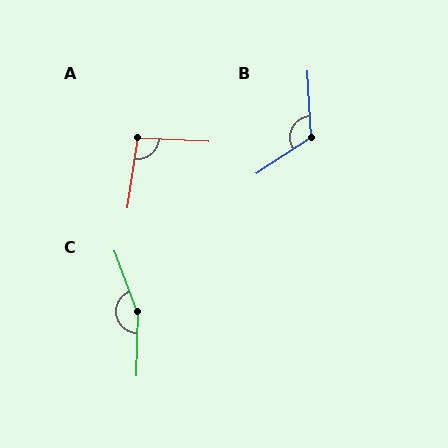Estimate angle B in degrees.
Approximately 120 degrees.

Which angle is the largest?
C, at approximately 158 degrees.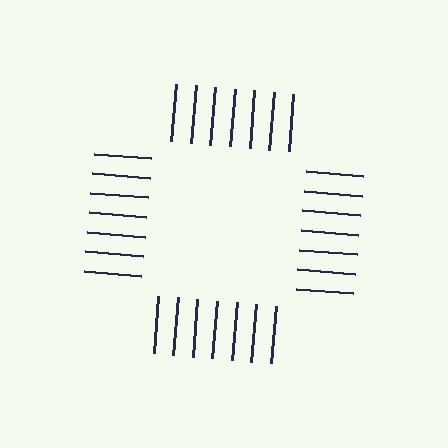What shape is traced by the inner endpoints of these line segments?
An illusory square — the line segments terminate on its edges but no continuous stroke is drawn.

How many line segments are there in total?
28 — 7 along each of the 4 edges.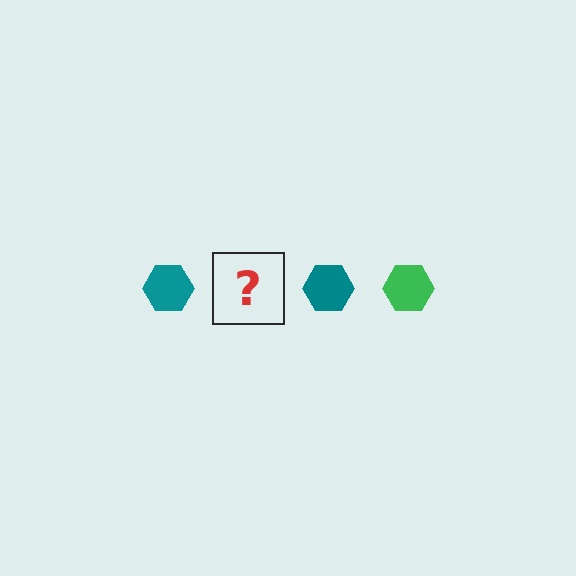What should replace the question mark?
The question mark should be replaced with a green hexagon.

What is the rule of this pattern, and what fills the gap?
The rule is that the pattern cycles through teal, green hexagons. The gap should be filled with a green hexagon.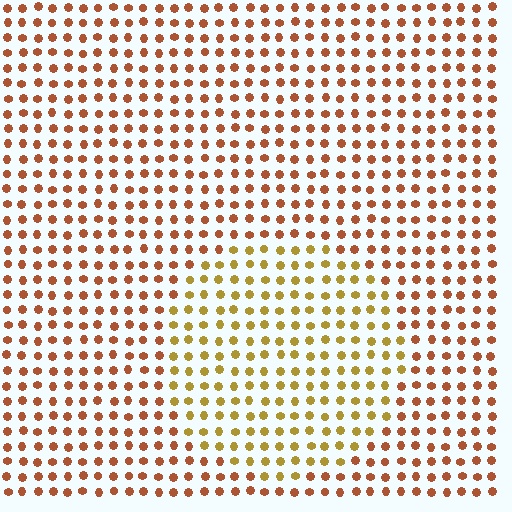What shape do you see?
I see a circle.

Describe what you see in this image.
The image is filled with small brown elements in a uniform arrangement. A circle-shaped region is visible where the elements are tinted to a slightly different hue, forming a subtle color boundary.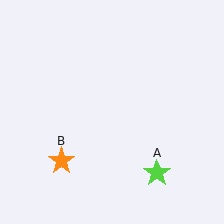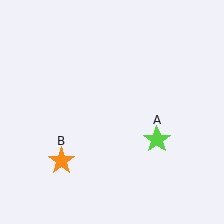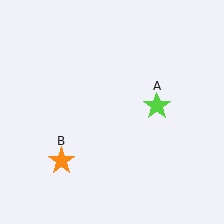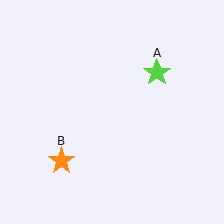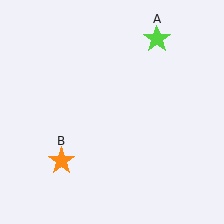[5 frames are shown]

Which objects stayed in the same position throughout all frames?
Orange star (object B) remained stationary.